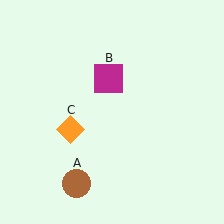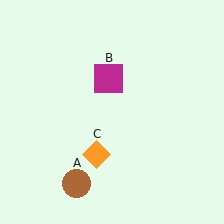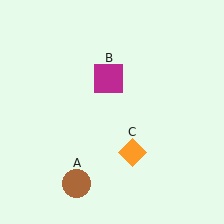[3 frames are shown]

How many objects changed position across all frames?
1 object changed position: orange diamond (object C).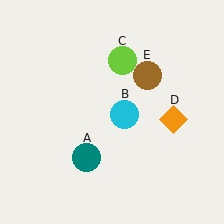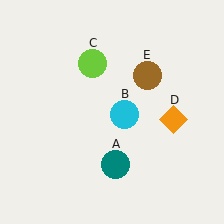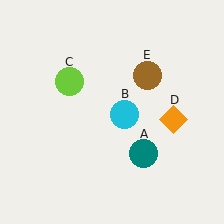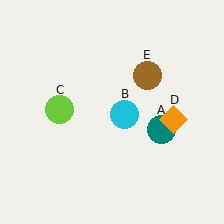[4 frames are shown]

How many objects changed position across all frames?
2 objects changed position: teal circle (object A), lime circle (object C).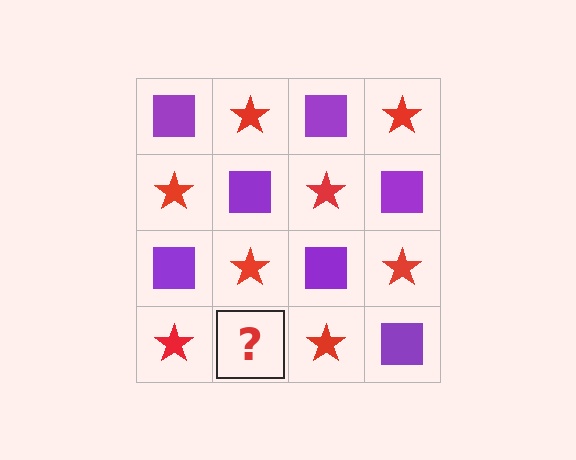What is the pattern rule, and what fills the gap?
The rule is that it alternates purple square and red star in a checkerboard pattern. The gap should be filled with a purple square.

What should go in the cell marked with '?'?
The missing cell should contain a purple square.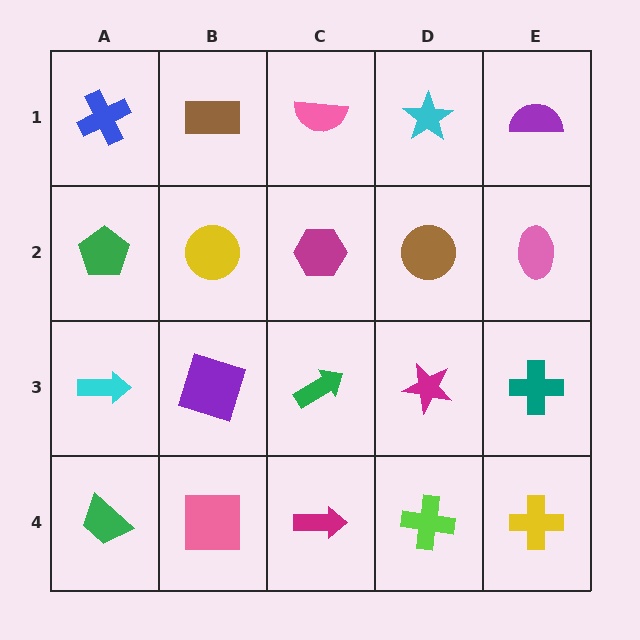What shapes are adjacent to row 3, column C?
A magenta hexagon (row 2, column C), a magenta arrow (row 4, column C), a purple square (row 3, column B), a magenta star (row 3, column D).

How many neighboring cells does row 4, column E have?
2.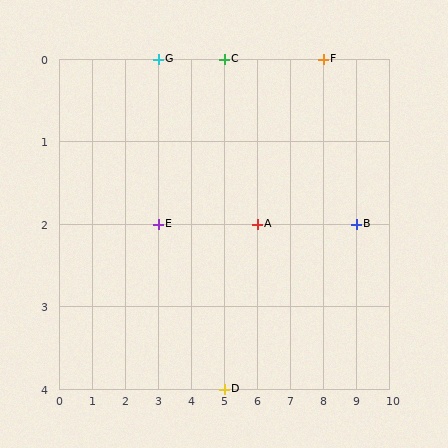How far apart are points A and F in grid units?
Points A and F are 2 columns and 2 rows apart (about 2.8 grid units diagonally).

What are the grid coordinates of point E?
Point E is at grid coordinates (3, 2).